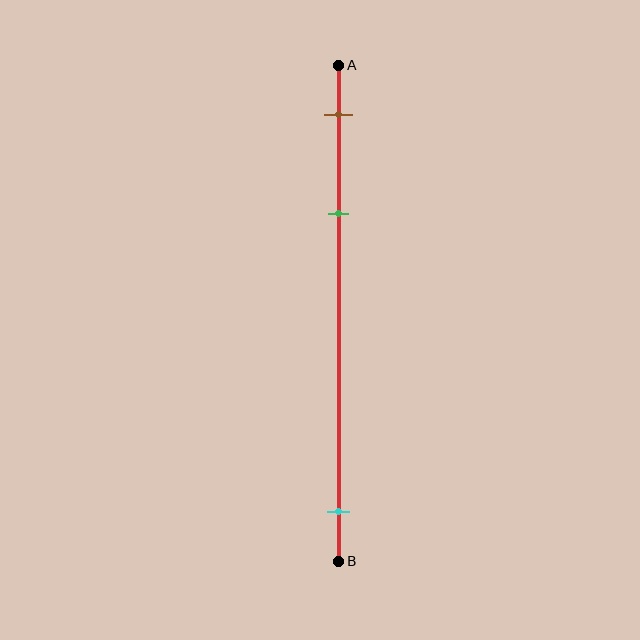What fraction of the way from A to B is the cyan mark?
The cyan mark is approximately 90% (0.9) of the way from A to B.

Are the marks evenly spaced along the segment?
No, the marks are not evenly spaced.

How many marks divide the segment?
There are 3 marks dividing the segment.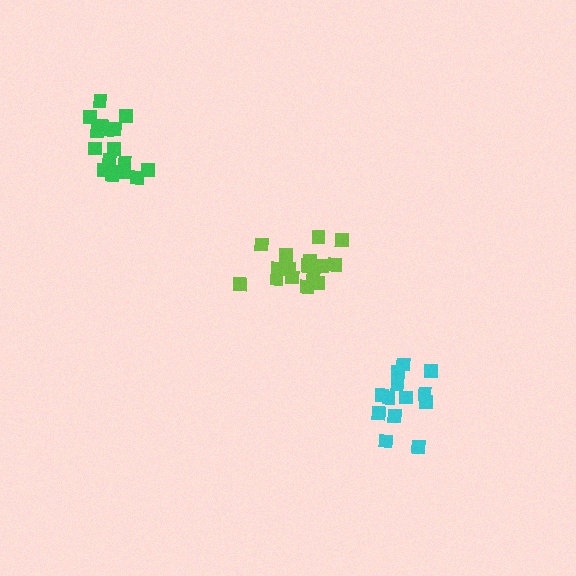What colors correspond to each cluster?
The clusters are colored: lime, green, cyan.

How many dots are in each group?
Group 1: 17 dots, Group 2: 16 dots, Group 3: 13 dots (46 total).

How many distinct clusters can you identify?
There are 3 distinct clusters.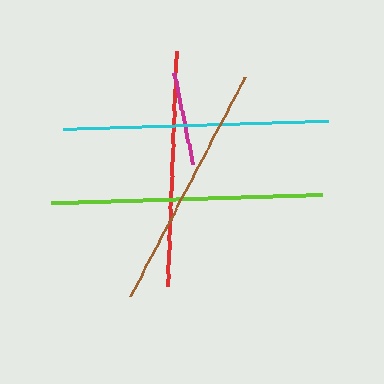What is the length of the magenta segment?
The magenta segment is approximately 93 pixels long.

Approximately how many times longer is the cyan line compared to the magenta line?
The cyan line is approximately 2.9 times the length of the magenta line.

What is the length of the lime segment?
The lime segment is approximately 271 pixels long.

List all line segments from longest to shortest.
From longest to shortest: lime, cyan, brown, red, magenta.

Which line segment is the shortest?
The magenta line is the shortest at approximately 93 pixels.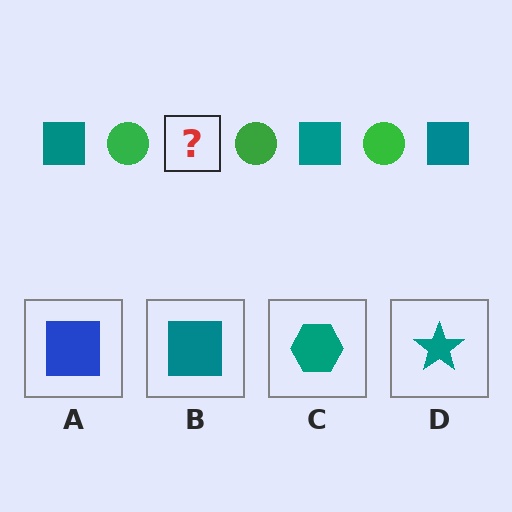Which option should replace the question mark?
Option B.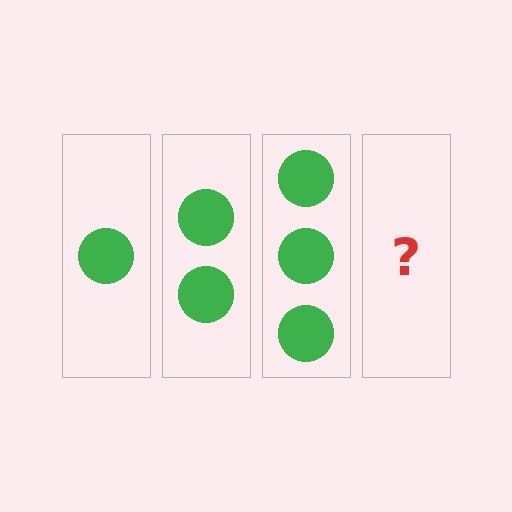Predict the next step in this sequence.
The next step is 4 circles.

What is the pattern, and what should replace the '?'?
The pattern is that each step adds one more circle. The '?' should be 4 circles.